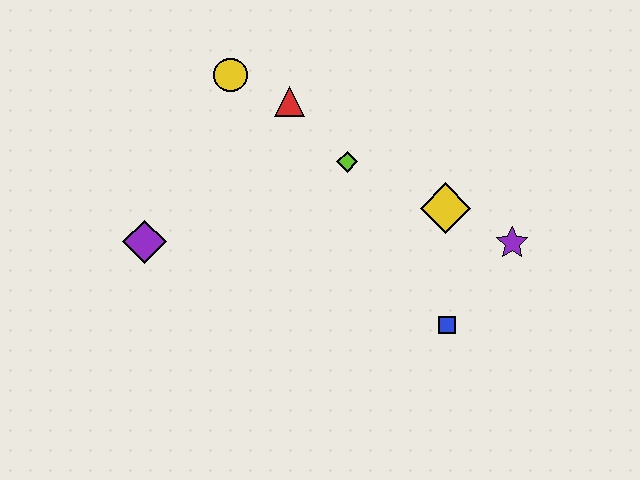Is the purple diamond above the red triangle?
No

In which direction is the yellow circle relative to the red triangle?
The yellow circle is to the left of the red triangle.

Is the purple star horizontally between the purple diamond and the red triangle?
No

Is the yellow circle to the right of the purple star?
No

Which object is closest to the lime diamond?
The red triangle is closest to the lime diamond.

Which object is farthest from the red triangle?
The blue square is farthest from the red triangle.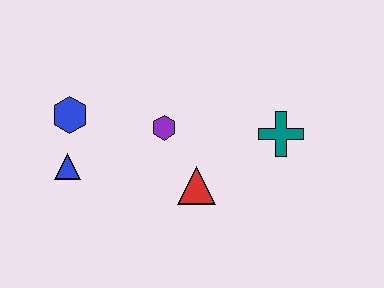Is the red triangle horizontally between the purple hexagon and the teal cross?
Yes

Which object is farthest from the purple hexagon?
The teal cross is farthest from the purple hexagon.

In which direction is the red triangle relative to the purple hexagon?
The red triangle is below the purple hexagon.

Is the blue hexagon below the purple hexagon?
No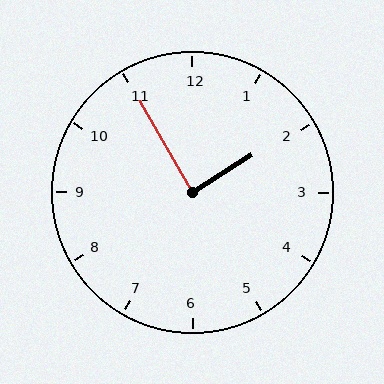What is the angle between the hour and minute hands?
Approximately 88 degrees.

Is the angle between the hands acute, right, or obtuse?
It is right.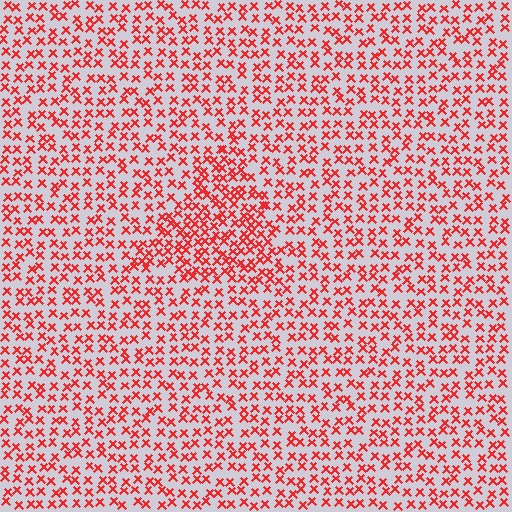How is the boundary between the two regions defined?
The boundary is defined by a change in element density (approximately 1.7x ratio). All elements are the same color, size, and shape.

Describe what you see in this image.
The image contains small red elements arranged at two different densities. A triangle-shaped region is visible where the elements are more densely packed than the surrounding area.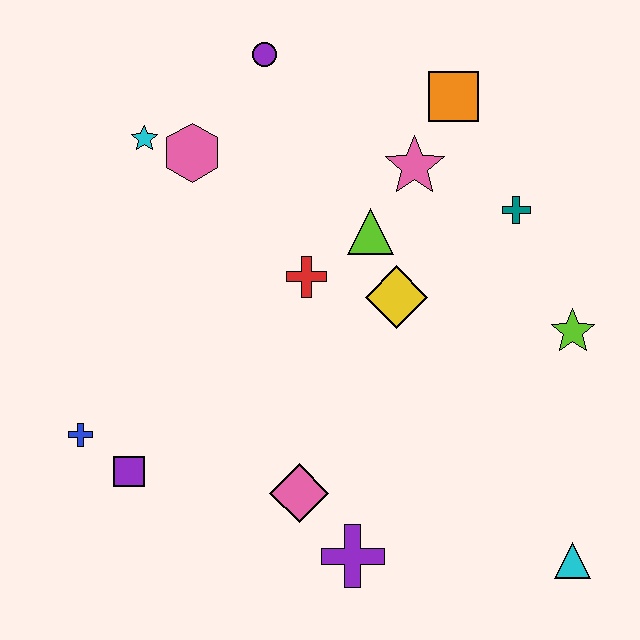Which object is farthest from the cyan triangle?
The cyan star is farthest from the cyan triangle.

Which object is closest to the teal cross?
The pink star is closest to the teal cross.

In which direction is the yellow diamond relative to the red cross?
The yellow diamond is to the right of the red cross.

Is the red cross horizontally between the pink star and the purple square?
Yes